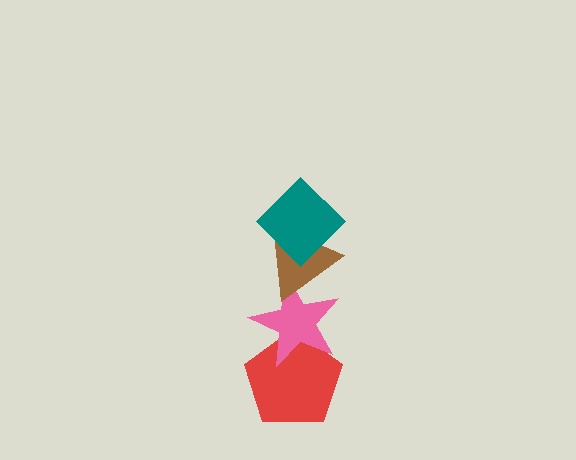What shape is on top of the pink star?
The brown triangle is on top of the pink star.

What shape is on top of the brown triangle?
The teal diamond is on top of the brown triangle.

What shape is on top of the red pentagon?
The pink star is on top of the red pentagon.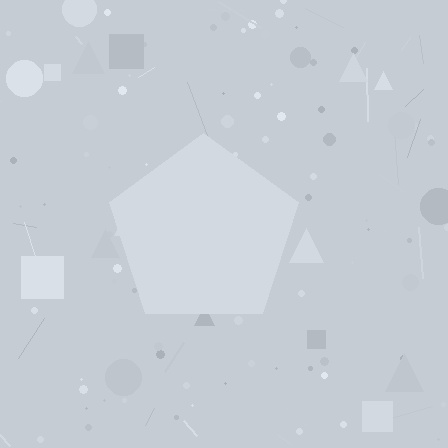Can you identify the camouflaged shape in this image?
The camouflaged shape is a pentagon.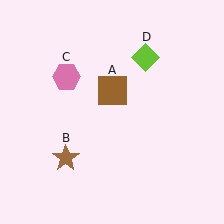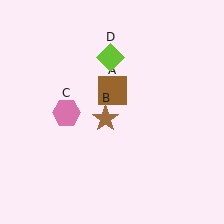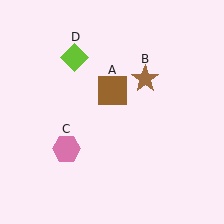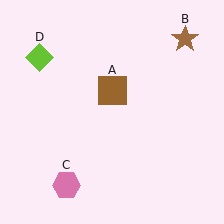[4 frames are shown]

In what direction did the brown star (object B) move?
The brown star (object B) moved up and to the right.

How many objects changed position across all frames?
3 objects changed position: brown star (object B), pink hexagon (object C), lime diamond (object D).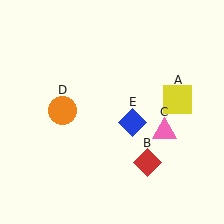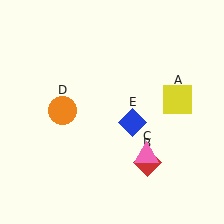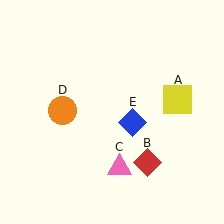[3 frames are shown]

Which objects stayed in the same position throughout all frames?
Yellow square (object A) and red diamond (object B) and orange circle (object D) and blue diamond (object E) remained stationary.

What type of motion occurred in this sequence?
The pink triangle (object C) rotated clockwise around the center of the scene.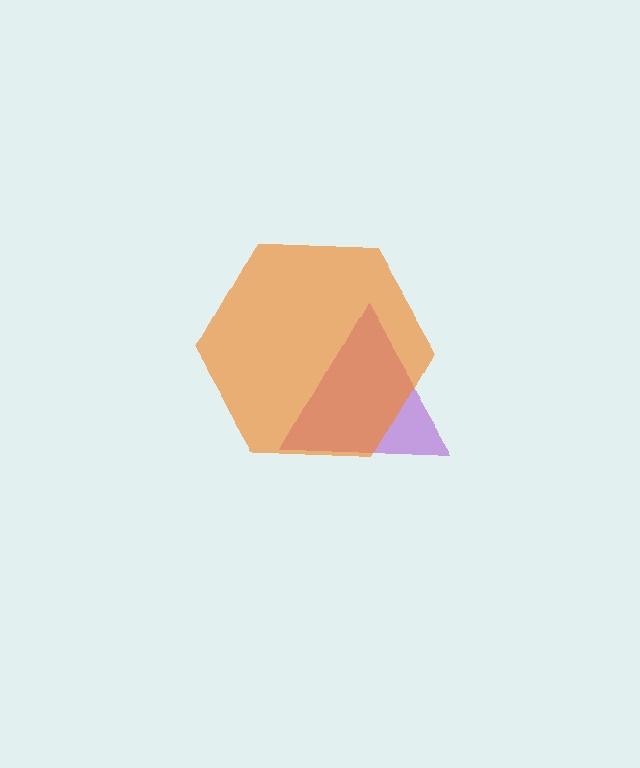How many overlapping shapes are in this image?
There are 2 overlapping shapes in the image.